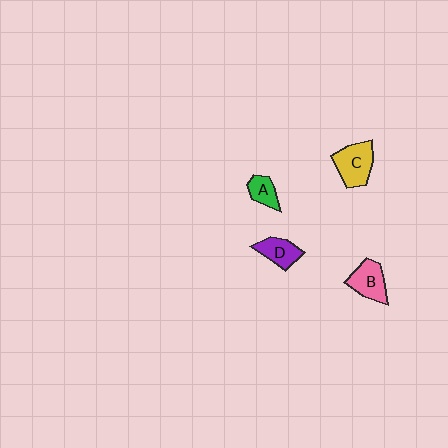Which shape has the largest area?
Shape C (yellow).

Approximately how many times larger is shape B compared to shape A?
Approximately 1.6 times.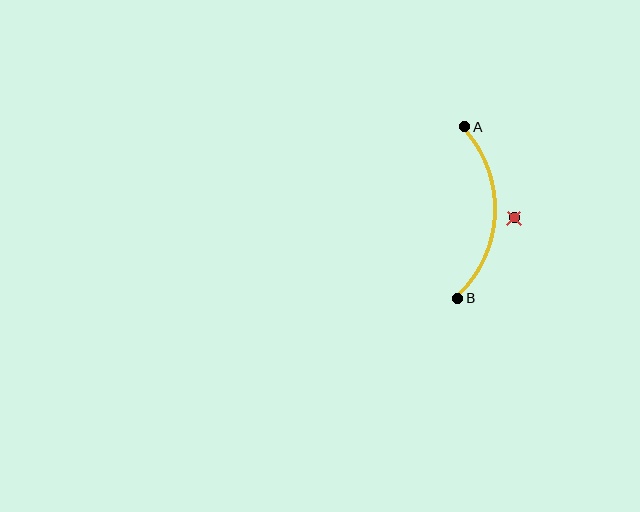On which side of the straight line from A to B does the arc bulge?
The arc bulges to the right of the straight line connecting A and B.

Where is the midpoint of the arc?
The arc midpoint is the point on the curve farthest from the straight line joining A and B. It sits to the right of that line.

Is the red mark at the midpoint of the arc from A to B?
No — the red mark does not lie on the arc at all. It sits slightly outside the curve.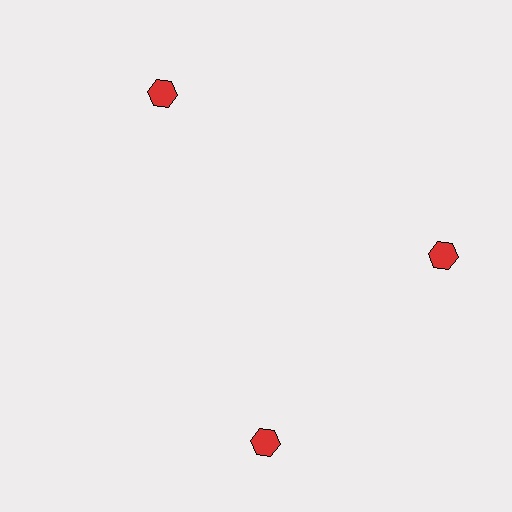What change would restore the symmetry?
The symmetry would be restored by rotating it back into even spacing with its neighbors so that all 3 hexagons sit at equal angles and equal distance from the center.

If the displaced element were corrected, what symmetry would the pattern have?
It would have 3-fold rotational symmetry — the pattern would map onto itself every 120 degrees.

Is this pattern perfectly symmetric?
No. The 3 red hexagons are arranged in a ring, but one element near the 7 o'clock position is rotated out of alignment along the ring, breaking the 3-fold rotational symmetry.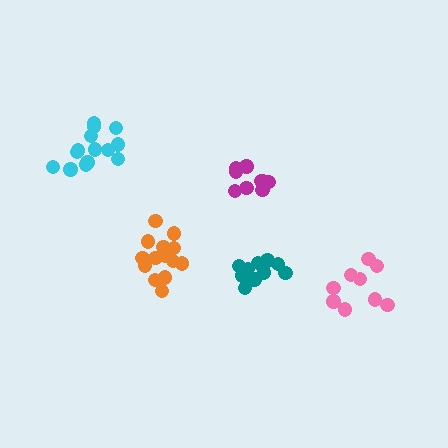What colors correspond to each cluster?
The clusters are colored: teal, magenta, orange, pink, cyan.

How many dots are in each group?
Group 1: 10 dots, Group 2: 9 dots, Group 3: 15 dots, Group 4: 9 dots, Group 5: 14 dots (57 total).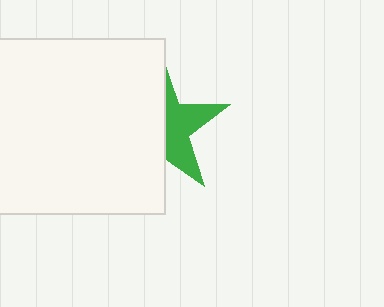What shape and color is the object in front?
The object in front is a white rectangle.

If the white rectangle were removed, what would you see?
You would see the complete green star.